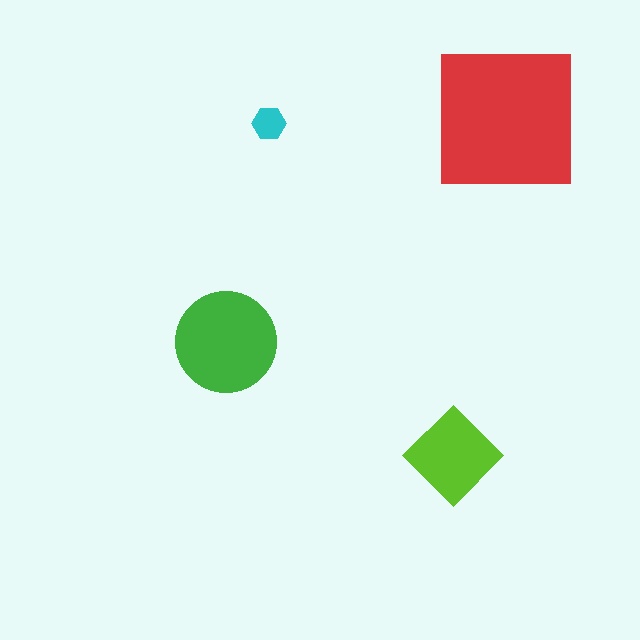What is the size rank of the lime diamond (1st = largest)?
3rd.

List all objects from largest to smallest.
The red square, the green circle, the lime diamond, the cyan hexagon.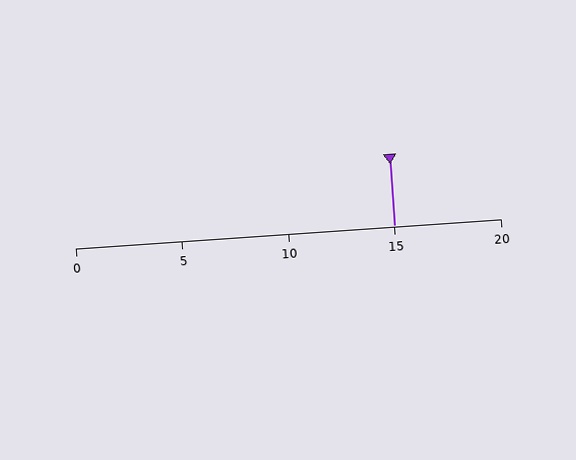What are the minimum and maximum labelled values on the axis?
The axis runs from 0 to 20.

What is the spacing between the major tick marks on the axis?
The major ticks are spaced 5 apart.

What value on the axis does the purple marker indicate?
The marker indicates approximately 15.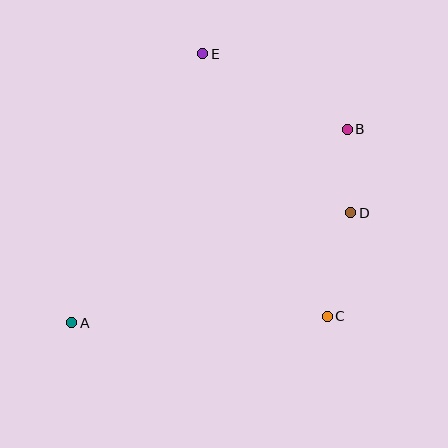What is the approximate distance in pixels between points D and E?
The distance between D and E is approximately 217 pixels.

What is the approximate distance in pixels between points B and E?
The distance between B and E is approximately 163 pixels.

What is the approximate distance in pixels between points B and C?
The distance between B and C is approximately 188 pixels.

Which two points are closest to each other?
Points B and D are closest to each other.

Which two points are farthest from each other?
Points A and B are farthest from each other.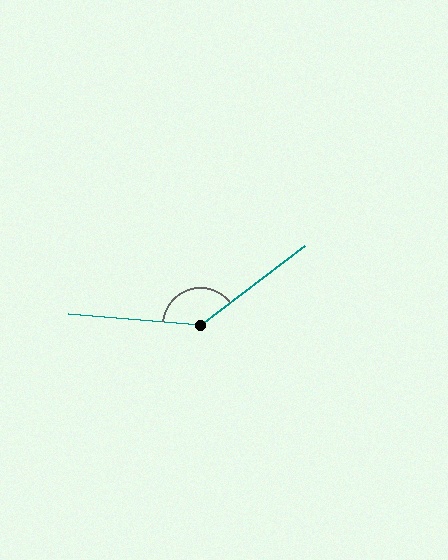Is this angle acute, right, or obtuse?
It is obtuse.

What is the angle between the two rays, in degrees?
Approximately 138 degrees.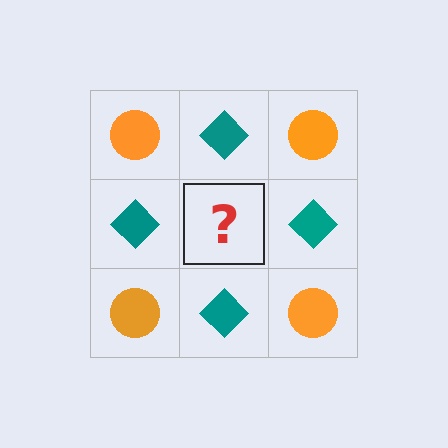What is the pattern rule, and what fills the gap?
The rule is that it alternates orange circle and teal diamond in a checkerboard pattern. The gap should be filled with an orange circle.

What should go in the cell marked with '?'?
The missing cell should contain an orange circle.